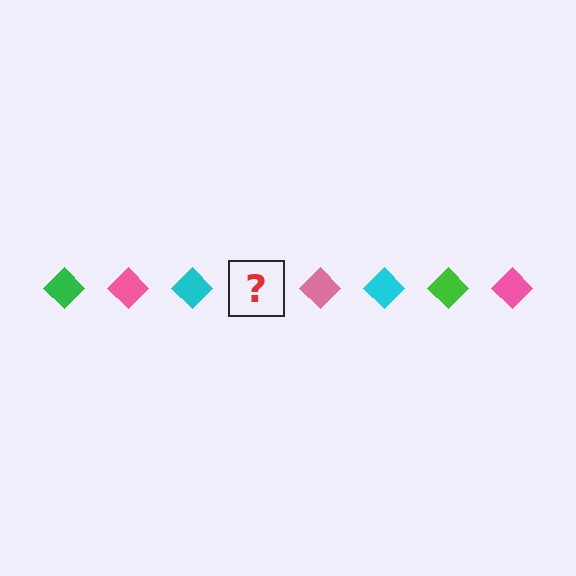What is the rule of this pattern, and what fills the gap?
The rule is that the pattern cycles through green, pink, cyan diamonds. The gap should be filled with a green diamond.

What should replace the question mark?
The question mark should be replaced with a green diamond.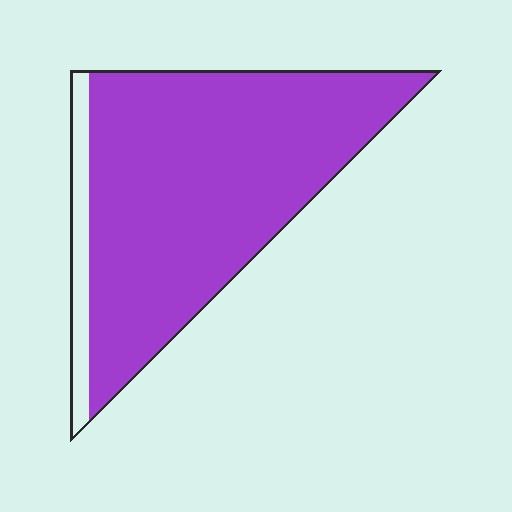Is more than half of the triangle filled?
Yes.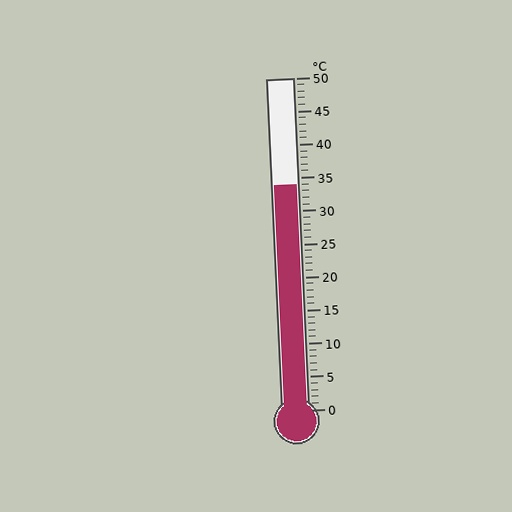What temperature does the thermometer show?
The thermometer shows approximately 34°C.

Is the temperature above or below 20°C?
The temperature is above 20°C.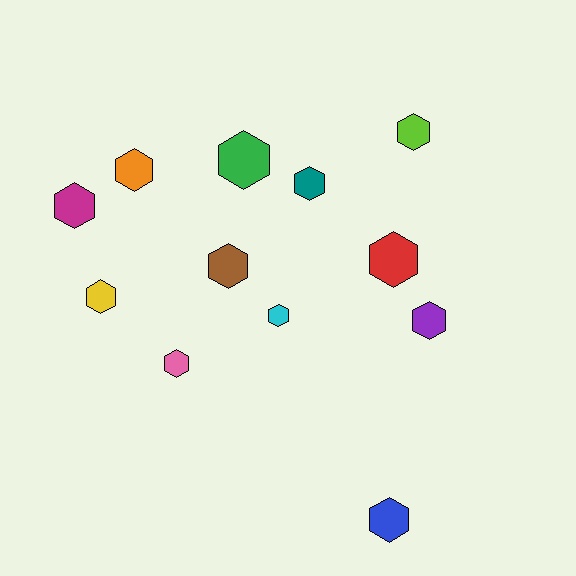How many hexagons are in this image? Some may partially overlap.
There are 12 hexagons.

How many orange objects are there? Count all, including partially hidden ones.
There is 1 orange object.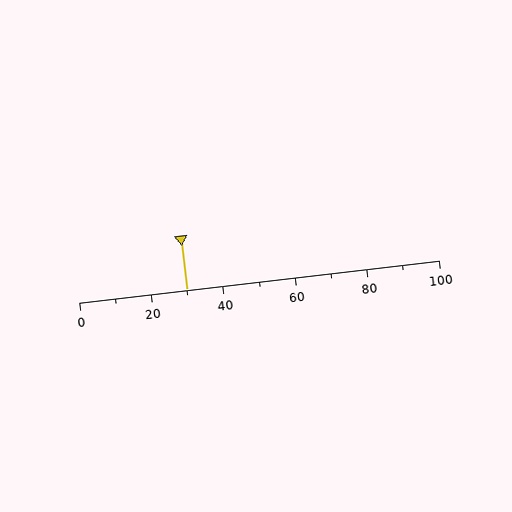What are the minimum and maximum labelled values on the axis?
The axis runs from 0 to 100.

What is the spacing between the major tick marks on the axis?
The major ticks are spaced 20 apart.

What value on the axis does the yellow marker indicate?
The marker indicates approximately 30.